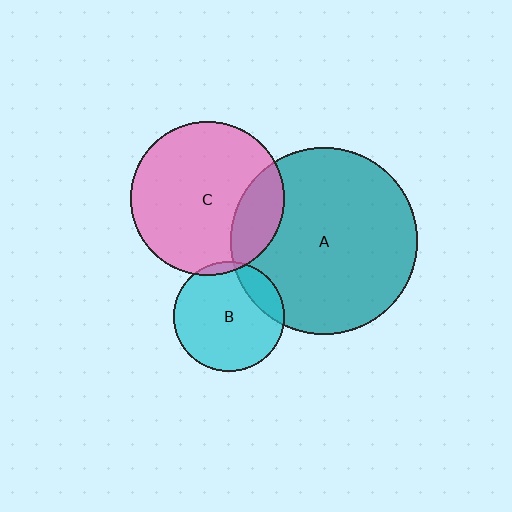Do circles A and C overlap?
Yes.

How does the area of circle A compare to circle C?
Approximately 1.5 times.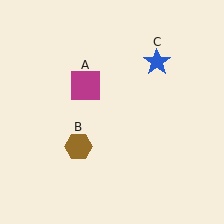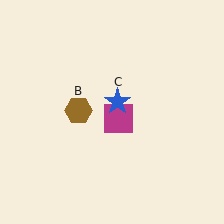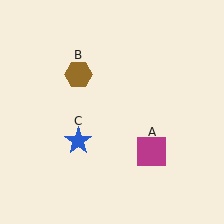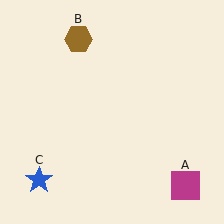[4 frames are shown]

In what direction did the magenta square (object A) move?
The magenta square (object A) moved down and to the right.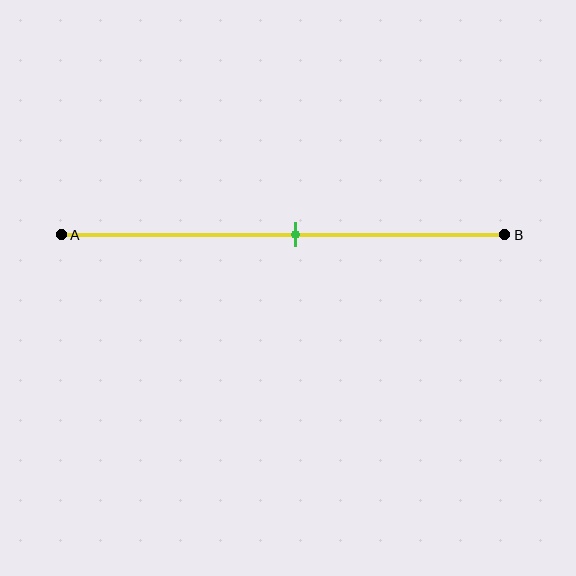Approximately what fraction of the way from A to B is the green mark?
The green mark is approximately 55% of the way from A to B.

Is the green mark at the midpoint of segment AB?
Yes, the mark is approximately at the midpoint.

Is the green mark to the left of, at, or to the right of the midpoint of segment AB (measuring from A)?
The green mark is approximately at the midpoint of segment AB.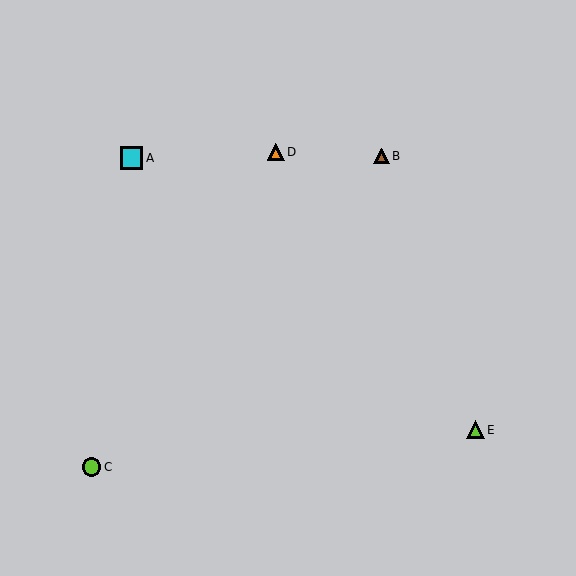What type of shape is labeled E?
Shape E is a lime triangle.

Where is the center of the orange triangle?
The center of the orange triangle is at (276, 152).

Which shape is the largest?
The cyan square (labeled A) is the largest.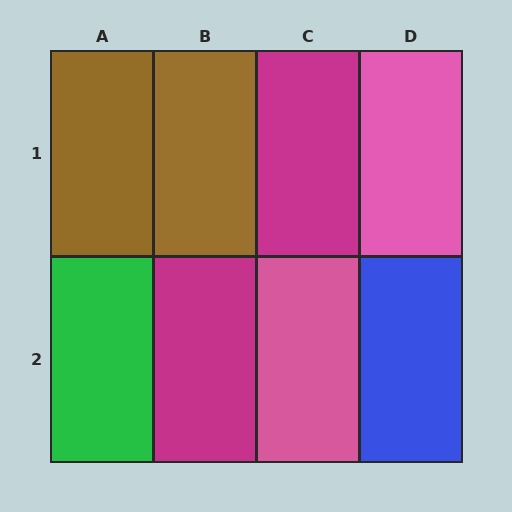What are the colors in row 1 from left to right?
Brown, brown, magenta, pink.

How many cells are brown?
2 cells are brown.